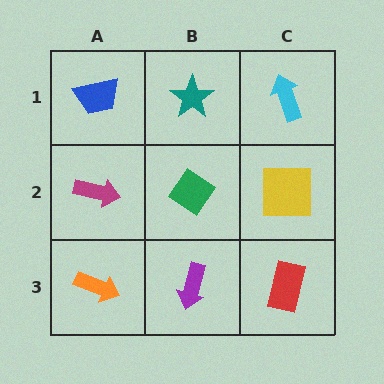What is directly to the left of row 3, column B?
An orange arrow.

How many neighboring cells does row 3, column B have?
3.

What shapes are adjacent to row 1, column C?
A yellow square (row 2, column C), a teal star (row 1, column B).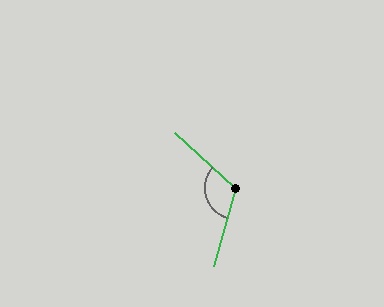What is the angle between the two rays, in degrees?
Approximately 116 degrees.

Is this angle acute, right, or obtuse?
It is obtuse.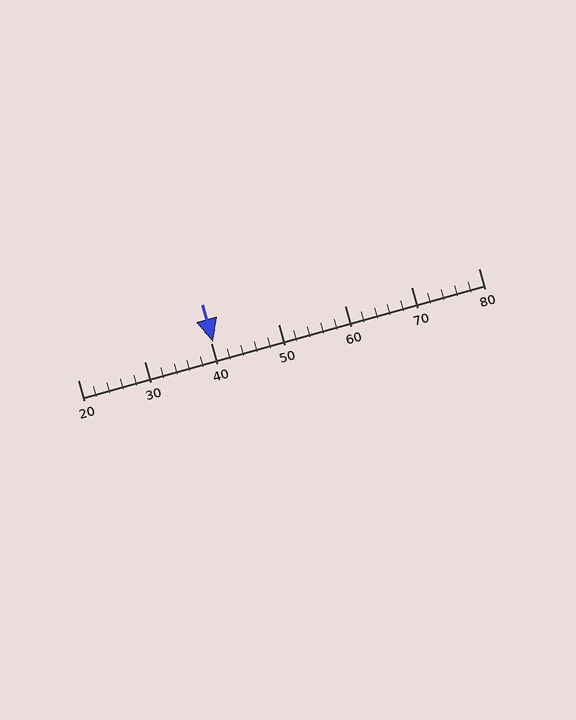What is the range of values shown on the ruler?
The ruler shows values from 20 to 80.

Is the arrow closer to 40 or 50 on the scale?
The arrow is closer to 40.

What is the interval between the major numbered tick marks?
The major tick marks are spaced 10 units apart.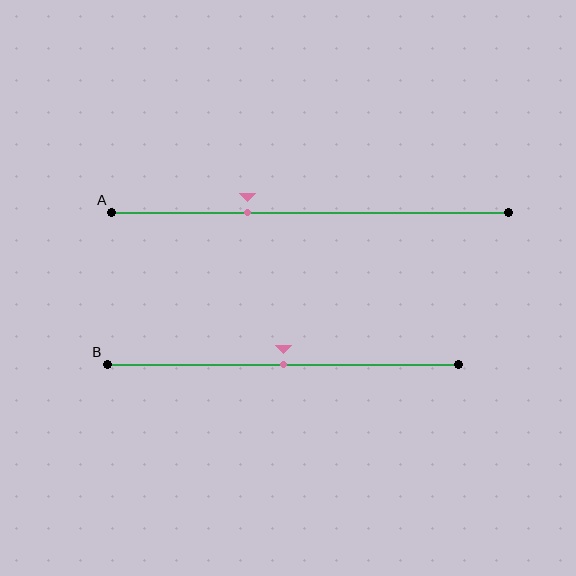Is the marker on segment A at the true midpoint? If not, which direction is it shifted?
No, the marker on segment A is shifted to the left by about 16% of the segment length.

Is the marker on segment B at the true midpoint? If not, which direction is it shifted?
Yes, the marker on segment B is at the true midpoint.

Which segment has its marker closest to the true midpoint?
Segment B has its marker closest to the true midpoint.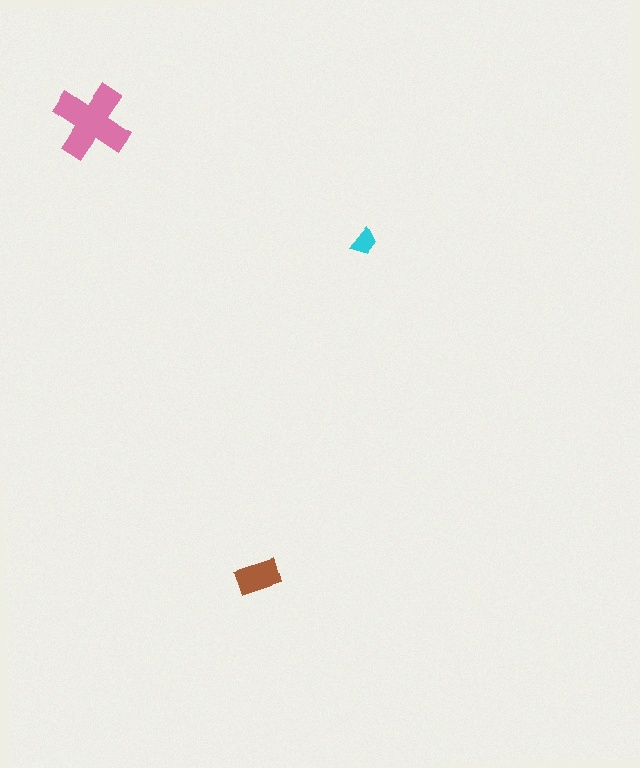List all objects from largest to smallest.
The pink cross, the brown rectangle, the cyan trapezoid.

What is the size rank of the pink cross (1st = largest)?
1st.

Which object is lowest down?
The brown rectangle is bottommost.